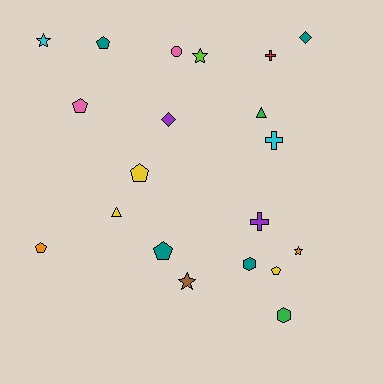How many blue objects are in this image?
There are no blue objects.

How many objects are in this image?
There are 20 objects.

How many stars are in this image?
There are 4 stars.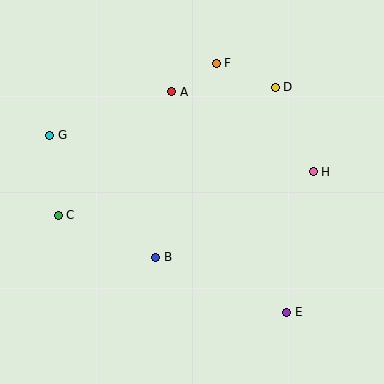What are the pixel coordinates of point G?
Point G is at (50, 135).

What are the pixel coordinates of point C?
Point C is at (58, 215).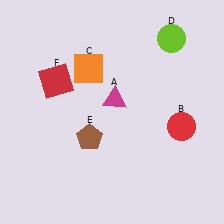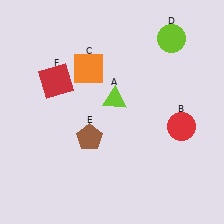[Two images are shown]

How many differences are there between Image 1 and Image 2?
There is 1 difference between the two images.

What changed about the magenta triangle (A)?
In Image 1, A is magenta. In Image 2, it changed to lime.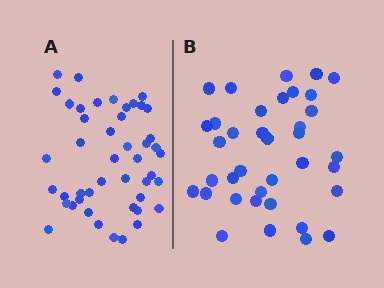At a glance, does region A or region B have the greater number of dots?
Region A (the left region) has more dots.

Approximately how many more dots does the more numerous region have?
Region A has roughly 8 or so more dots than region B.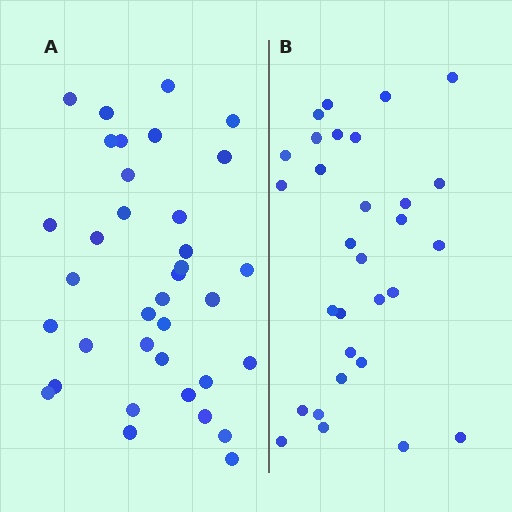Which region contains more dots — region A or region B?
Region A (the left region) has more dots.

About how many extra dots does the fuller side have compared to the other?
Region A has about 6 more dots than region B.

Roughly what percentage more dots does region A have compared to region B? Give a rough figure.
About 20% more.